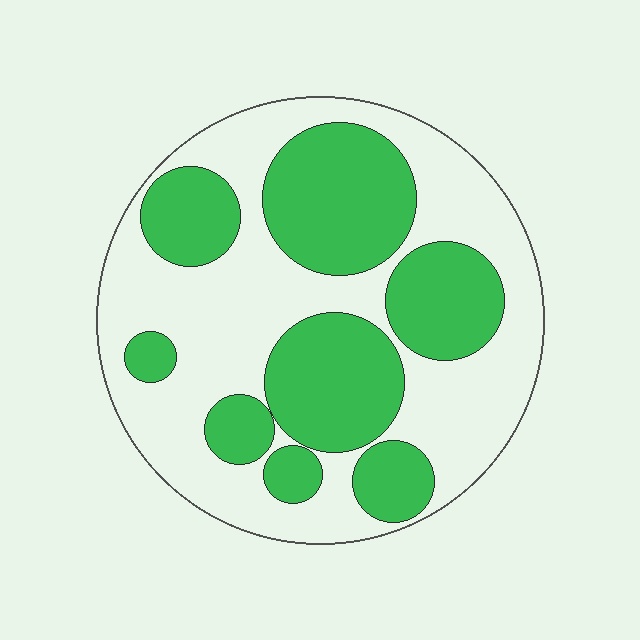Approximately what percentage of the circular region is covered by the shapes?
Approximately 45%.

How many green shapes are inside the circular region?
8.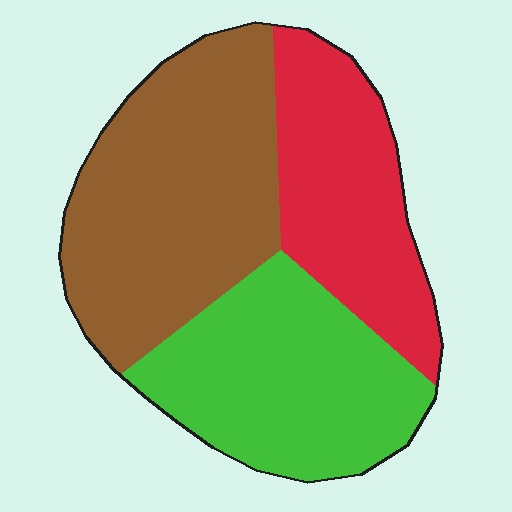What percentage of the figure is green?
Green covers about 35% of the figure.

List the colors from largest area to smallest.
From largest to smallest: brown, green, red.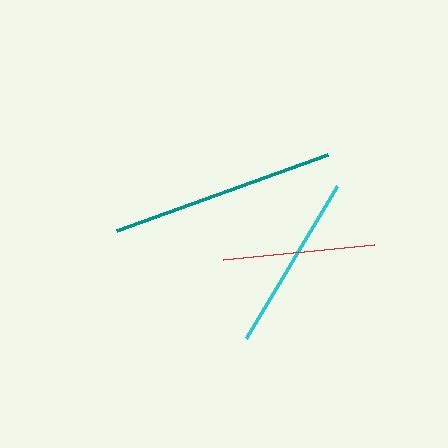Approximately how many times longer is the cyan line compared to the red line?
The cyan line is approximately 1.2 times the length of the red line.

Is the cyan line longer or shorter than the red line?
The cyan line is longer than the red line.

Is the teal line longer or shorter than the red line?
The teal line is longer than the red line.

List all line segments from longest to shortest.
From longest to shortest: teal, cyan, red.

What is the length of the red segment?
The red segment is approximately 151 pixels long.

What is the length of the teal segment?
The teal segment is approximately 225 pixels long.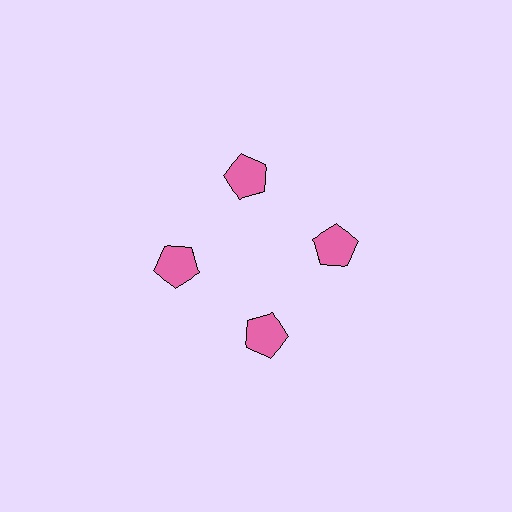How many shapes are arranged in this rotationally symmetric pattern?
There are 4 shapes, arranged in 4 groups of 1.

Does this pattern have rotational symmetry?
Yes, this pattern has 4-fold rotational symmetry. It looks the same after rotating 90 degrees around the center.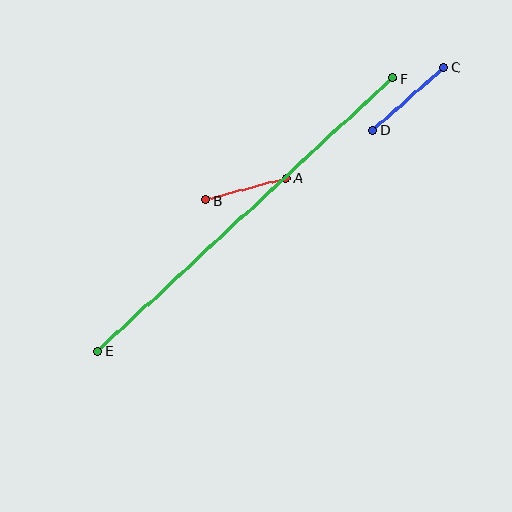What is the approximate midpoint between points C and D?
The midpoint is at approximately (408, 99) pixels.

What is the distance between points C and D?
The distance is approximately 95 pixels.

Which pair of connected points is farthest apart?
Points E and F are farthest apart.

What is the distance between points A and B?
The distance is approximately 84 pixels.